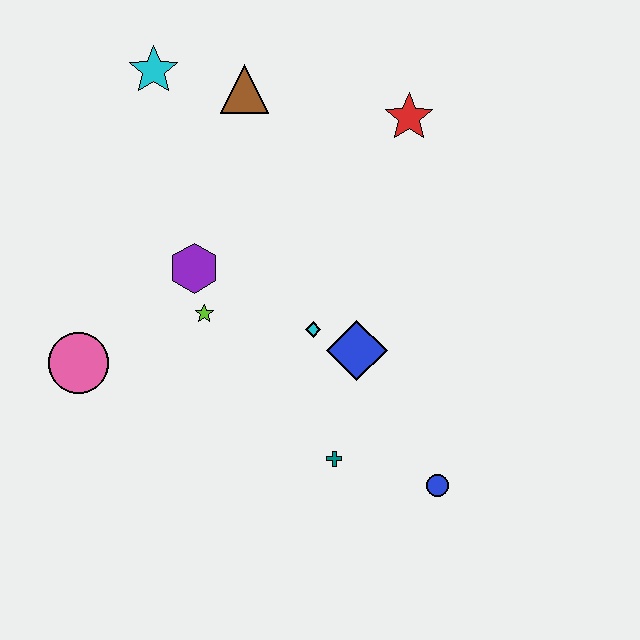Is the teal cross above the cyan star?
No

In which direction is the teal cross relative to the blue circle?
The teal cross is to the left of the blue circle.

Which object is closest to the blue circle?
The teal cross is closest to the blue circle.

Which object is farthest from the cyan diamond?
The cyan star is farthest from the cyan diamond.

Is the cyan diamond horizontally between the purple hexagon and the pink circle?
No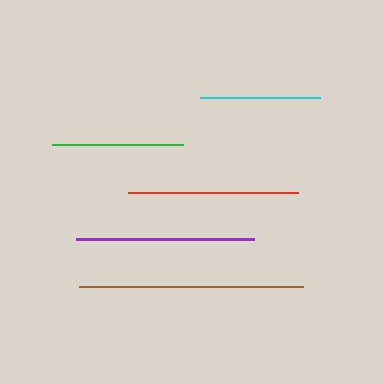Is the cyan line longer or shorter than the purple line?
The purple line is longer than the cyan line.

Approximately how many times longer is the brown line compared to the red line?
The brown line is approximately 1.3 times the length of the red line.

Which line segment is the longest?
The brown line is the longest at approximately 224 pixels.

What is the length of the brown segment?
The brown segment is approximately 224 pixels long.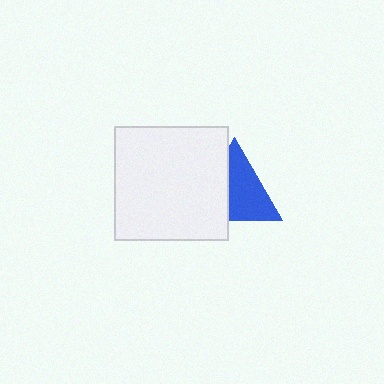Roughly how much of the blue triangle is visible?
About half of it is visible (roughly 60%).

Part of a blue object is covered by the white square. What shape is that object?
It is a triangle.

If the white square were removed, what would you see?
You would see the complete blue triangle.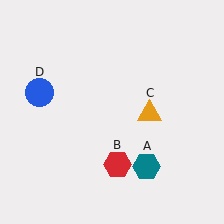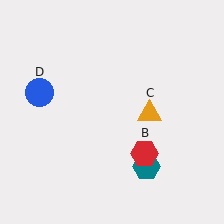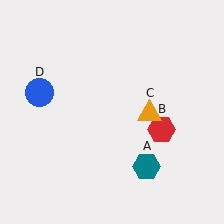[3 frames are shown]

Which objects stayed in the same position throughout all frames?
Teal hexagon (object A) and orange triangle (object C) and blue circle (object D) remained stationary.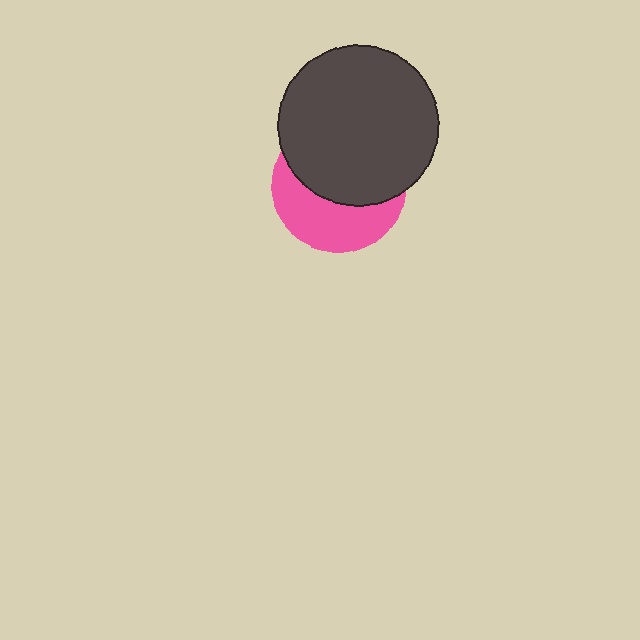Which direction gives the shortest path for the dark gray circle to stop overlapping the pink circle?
Moving up gives the shortest separation.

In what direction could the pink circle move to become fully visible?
The pink circle could move down. That would shift it out from behind the dark gray circle entirely.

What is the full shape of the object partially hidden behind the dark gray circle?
The partially hidden object is a pink circle.